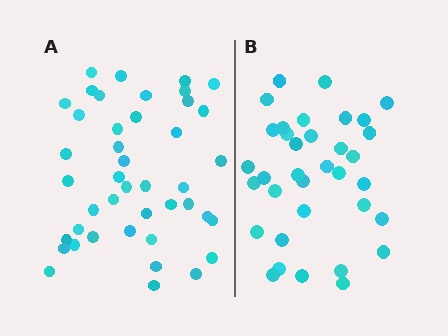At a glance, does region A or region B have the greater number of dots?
Region A (the left region) has more dots.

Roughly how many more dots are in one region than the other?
Region A has roughly 8 or so more dots than region B.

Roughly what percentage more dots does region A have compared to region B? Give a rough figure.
About 25% more.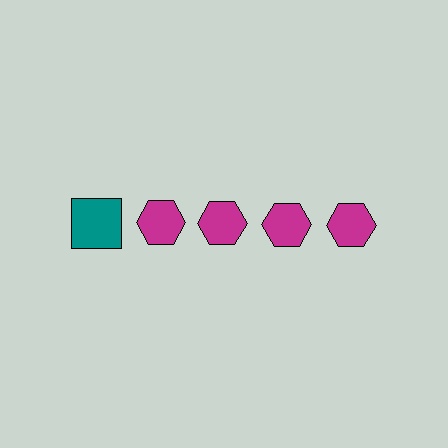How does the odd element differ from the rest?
It differs in both color (teal instead of magenta) and shape (square instead of hexagon).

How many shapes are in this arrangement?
There are 5 shapes arranged in a grid pattern.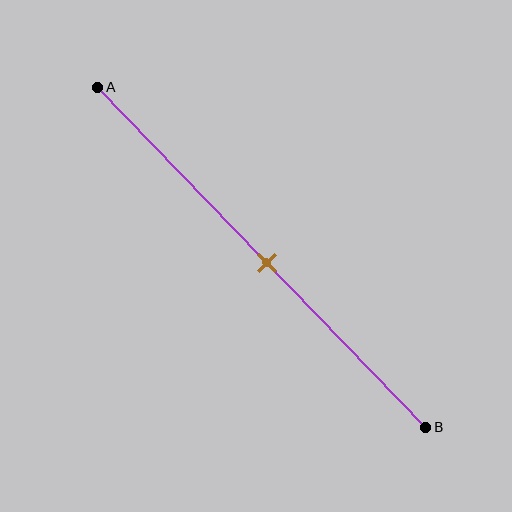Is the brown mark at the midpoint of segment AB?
Yes, the mark is approximately at the midpoint.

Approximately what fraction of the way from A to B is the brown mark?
The brown mark is approximately 50% of the way from A to B.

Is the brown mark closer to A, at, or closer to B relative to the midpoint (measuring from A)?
The brown mark is approximately at the midpoint of segment AB.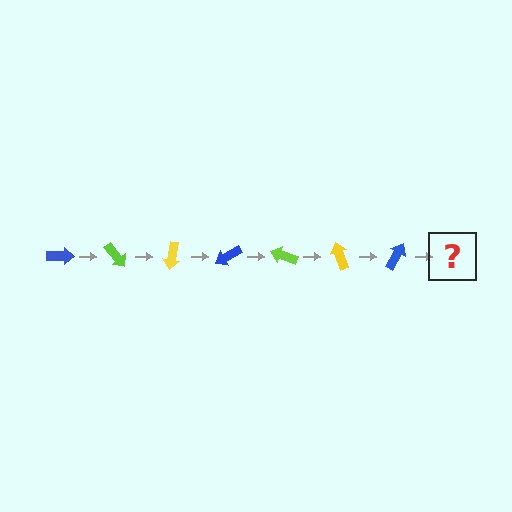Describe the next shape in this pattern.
It should be a lime arrow, rotated 350 degrees from the start.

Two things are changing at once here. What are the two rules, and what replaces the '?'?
The two rules are that it rotates 50 degrees each step and the color cycles through blue, lime, and yellow. The '?' should be a lime arrow, rotated 350 degrees from the start.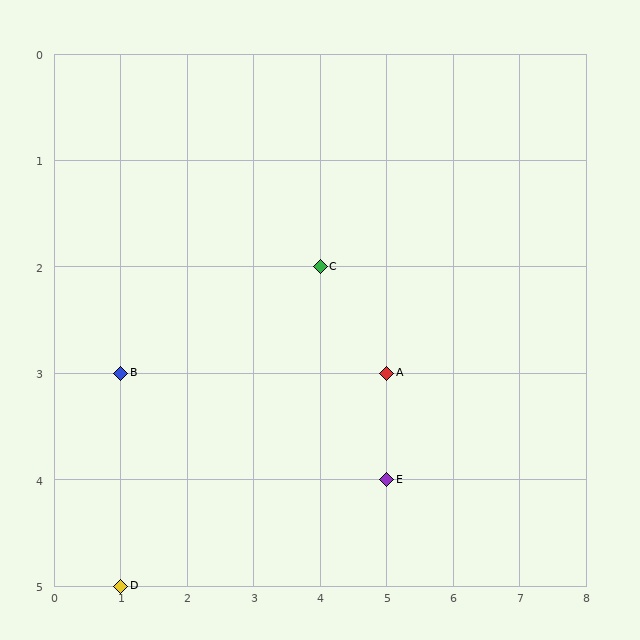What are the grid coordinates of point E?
Point E is at grid coordinates (5, 4).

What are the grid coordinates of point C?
Point C is at grid coordinates (4, 2).